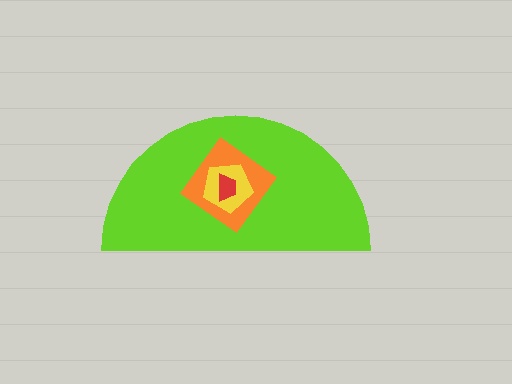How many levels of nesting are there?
4.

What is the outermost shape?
The lime semicircle.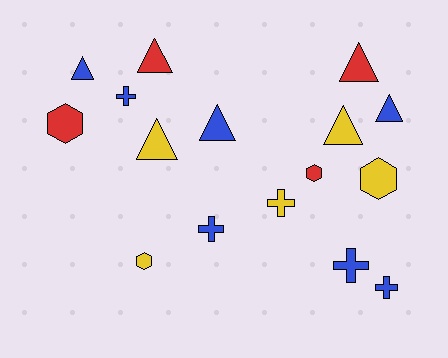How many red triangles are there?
There are 2 red triangles.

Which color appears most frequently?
Blue, with 7 objects.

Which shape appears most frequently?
Triangle, with 7 objects.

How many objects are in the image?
There are 16 objects.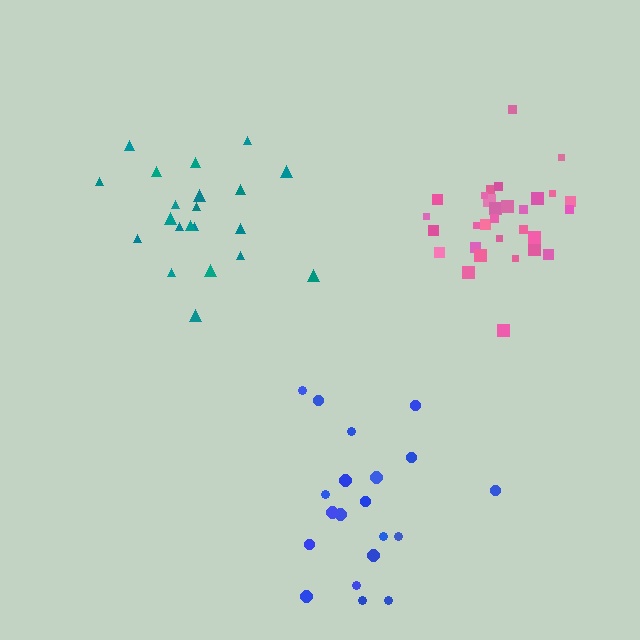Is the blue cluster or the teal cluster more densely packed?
Teal.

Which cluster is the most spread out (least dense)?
Blue.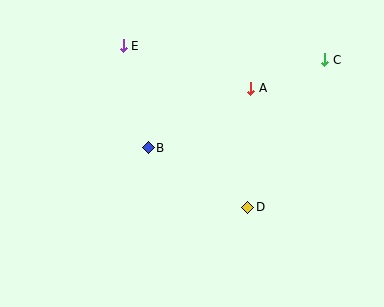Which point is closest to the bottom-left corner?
Point B is closest to the bottom-left corner.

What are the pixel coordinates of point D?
Point D is at (248, 207).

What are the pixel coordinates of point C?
Point C is at (325, 60).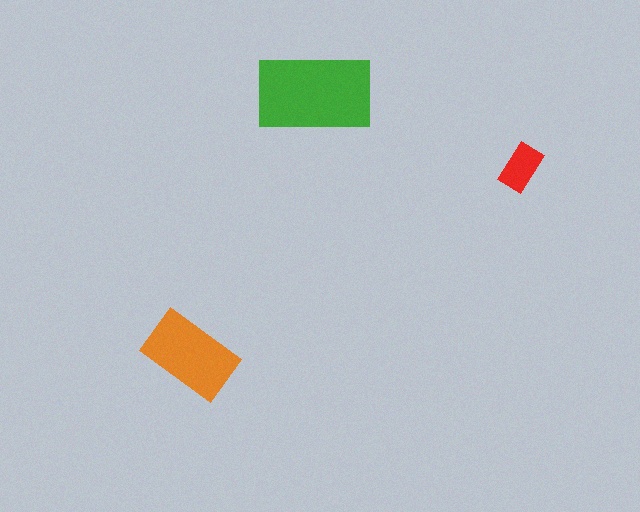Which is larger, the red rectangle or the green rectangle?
The green one.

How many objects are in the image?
There are 3 objects in the image.